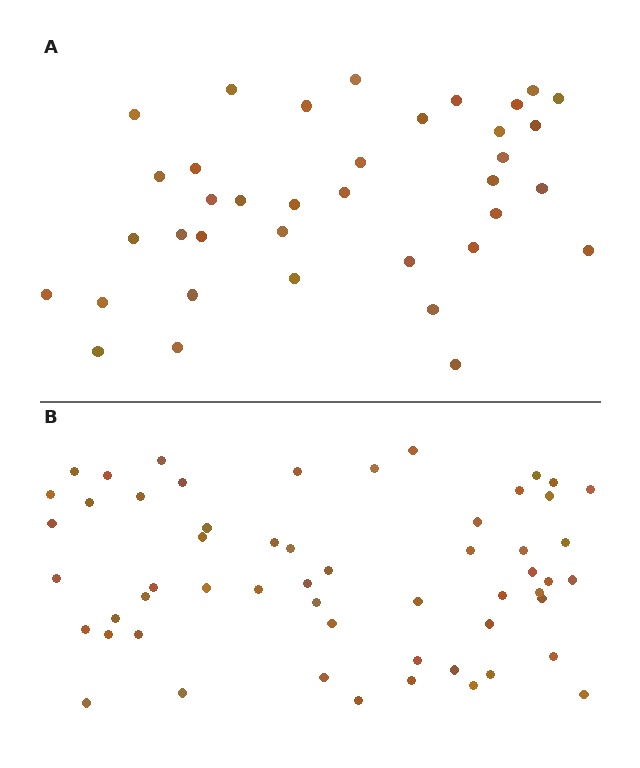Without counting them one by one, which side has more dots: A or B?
Region B (the bottom region) has more dots.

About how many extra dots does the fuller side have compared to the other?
Region B has approximately 20 more dots than region A.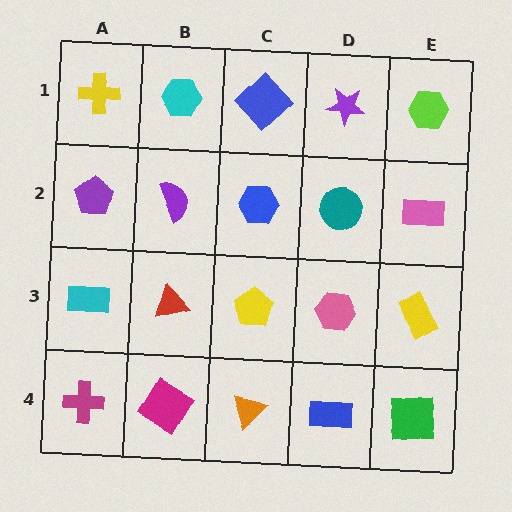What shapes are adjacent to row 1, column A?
A purple pentagon (row 2, column A), a cyan hexagon (row 1, column B).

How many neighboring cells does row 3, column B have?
4.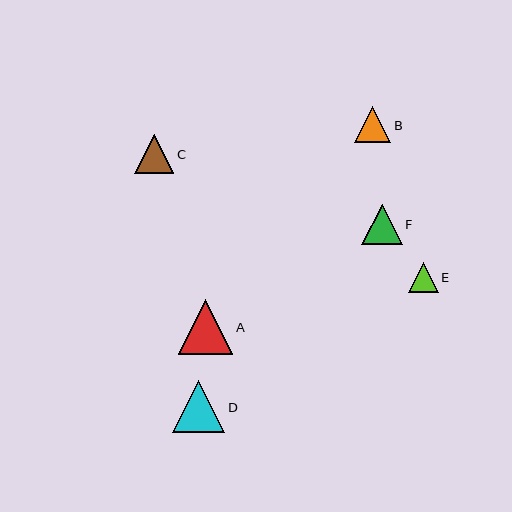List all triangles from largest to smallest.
From largest to smallest: A, D, F, C, B, E.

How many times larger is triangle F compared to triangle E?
Triangle F is approximately 1.3 times the size of triangle E.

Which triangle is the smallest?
Triangle E is the smallest with a size of approximately 30 pixels.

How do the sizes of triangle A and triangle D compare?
Triangle A and triangle D are approximately the same size.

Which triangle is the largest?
Triangle A is the largest with a size of approximately 55 pixels.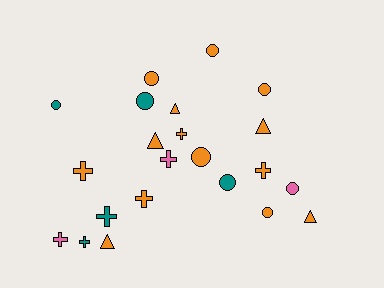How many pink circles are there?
There is 1 pink circle.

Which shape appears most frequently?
Circle, with 9 objects.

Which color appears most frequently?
Orange, with 14 objects.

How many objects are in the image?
There are 22 objects.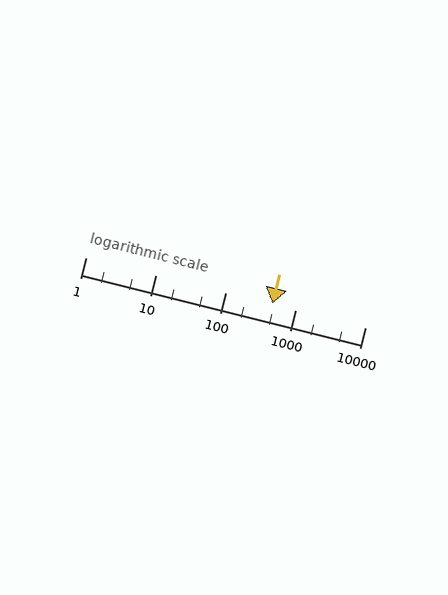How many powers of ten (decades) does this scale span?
The scale spans 4 decades, from 1 to 10000.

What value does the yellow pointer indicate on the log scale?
The pointer indicates approximately 470.